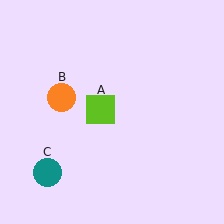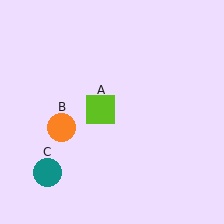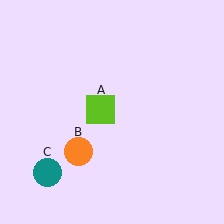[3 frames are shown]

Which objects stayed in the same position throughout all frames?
Lime square (object A) and teal circle (object C) remained stationary.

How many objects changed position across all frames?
1 object changed position: orange circle (object B).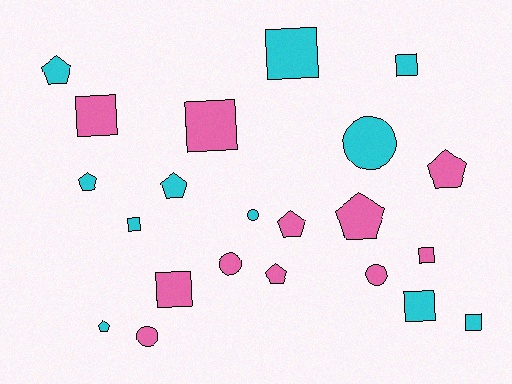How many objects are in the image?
There are 22 objects.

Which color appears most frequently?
Cyan, with 11 objects.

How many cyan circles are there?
There are 2 cyan circles.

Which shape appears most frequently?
Square, with 9 objects.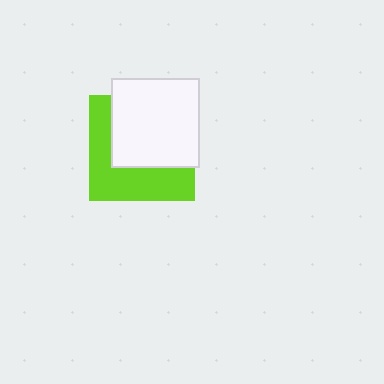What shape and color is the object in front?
The object in front is a white square.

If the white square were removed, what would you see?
You would see the complete lime square.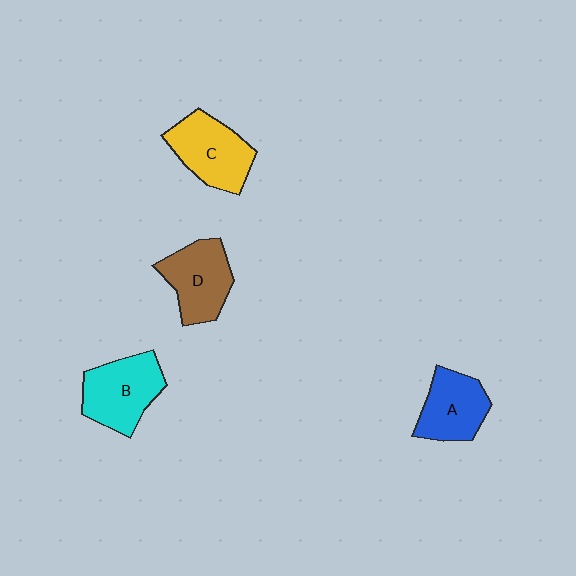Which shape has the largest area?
Shape B (cyan).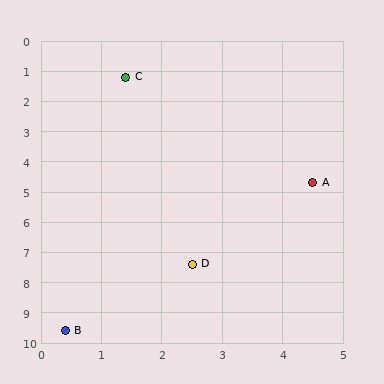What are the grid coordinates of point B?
Point B is at approximately (0.4, 9.6).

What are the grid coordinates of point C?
Point C is at approximately (1.4, 1.2).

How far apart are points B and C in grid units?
Points B and C are about 8.5 grid units apart.